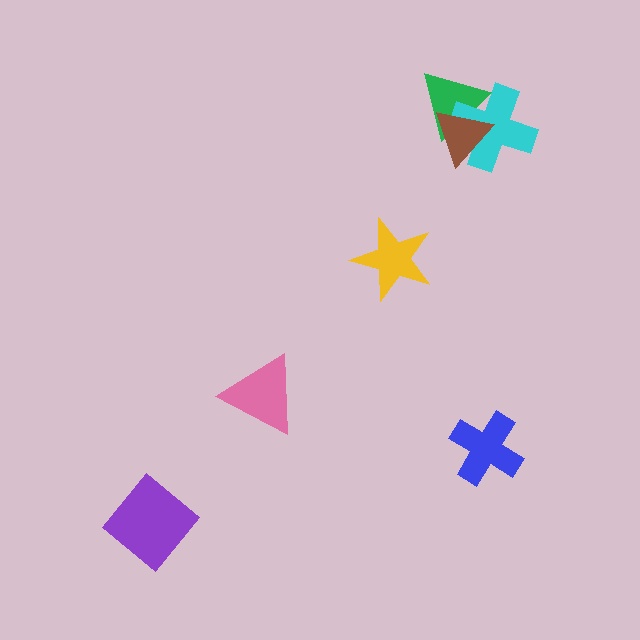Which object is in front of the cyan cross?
The brown triangle is in front of the cyan cross.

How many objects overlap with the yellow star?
0 objects overlap with the yellow star.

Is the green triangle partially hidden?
Yes, it is partially covered by another shape.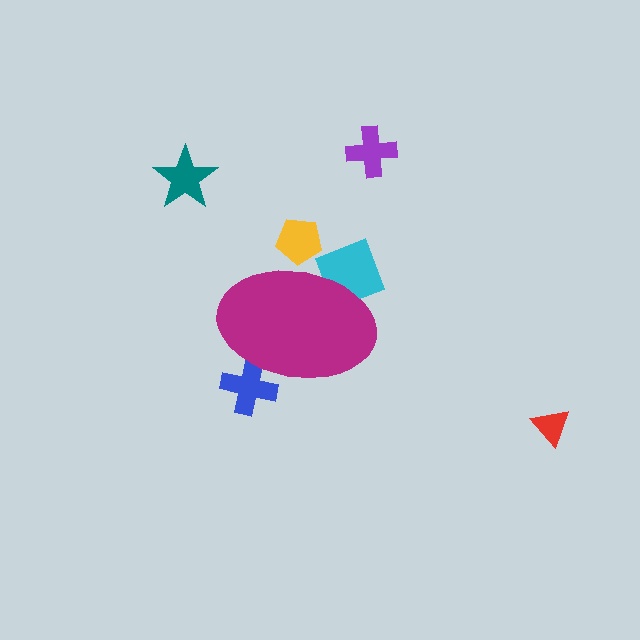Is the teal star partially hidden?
No, the teal star is fully visible.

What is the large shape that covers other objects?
A magenta ellipse.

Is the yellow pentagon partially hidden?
Yes, the yellow pentagon is partially hidden behind the magenta ellipse.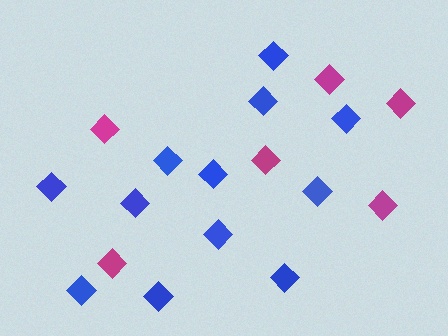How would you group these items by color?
There are 2 groups: one group of magenta diamonds (6) and one group of blue diamonds (12).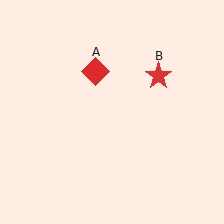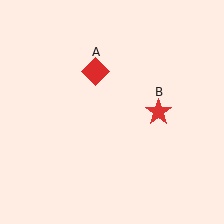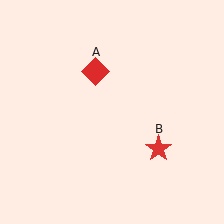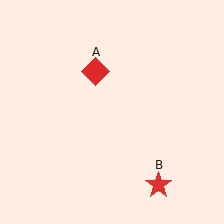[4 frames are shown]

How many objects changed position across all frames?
1 object changed position: red star (object B).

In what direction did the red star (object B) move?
The red star (object B) moved down.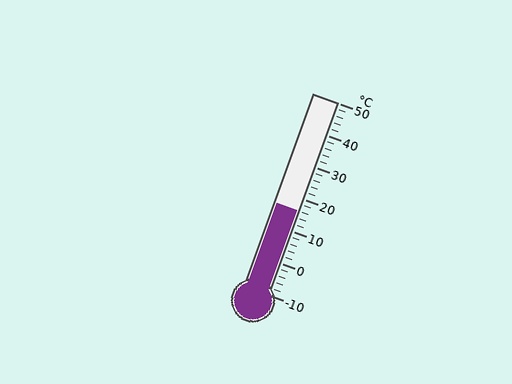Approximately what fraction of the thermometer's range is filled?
The thermometer is filled to approximately 45% of its range.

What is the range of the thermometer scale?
The thermometer scale ranges from -10°C to 50°C.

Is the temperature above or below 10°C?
The temperature is above 10°C.